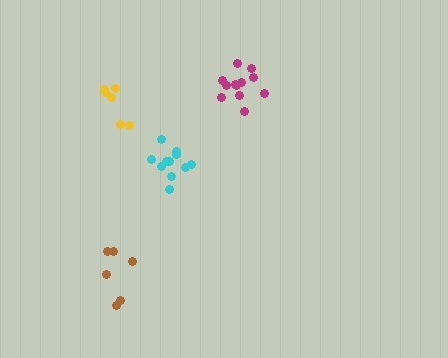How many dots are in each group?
Group 1: 6 dots, Group 2: 11 dots, Group 3: 12 dots, Group 4: 6 dots (35 total).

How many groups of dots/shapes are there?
There are 4 groups.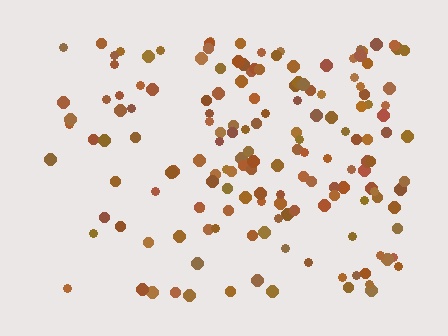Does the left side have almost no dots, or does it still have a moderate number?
Still a moderate number, just noticeably fewer than the right.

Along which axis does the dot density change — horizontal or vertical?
Horizontal.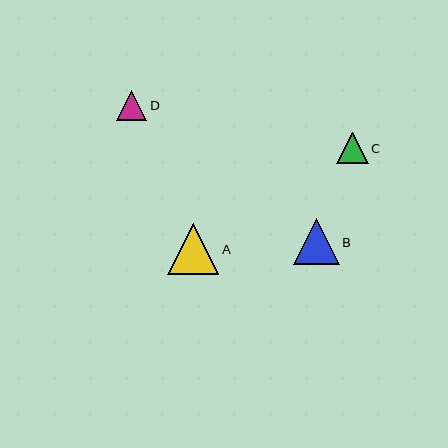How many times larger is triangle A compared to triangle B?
Triangle A is approximately 1.1 times the size of triangle B.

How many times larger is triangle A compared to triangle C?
Triangle A is approximately 1.6 times the size of triangle C.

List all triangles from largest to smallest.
From largest to smallest: A, B, C, D.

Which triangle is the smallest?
Triangle D is the smallest with a size of approximately 31 pixels.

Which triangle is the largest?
Triangle A is the largest with a size of approximately 51 pixels.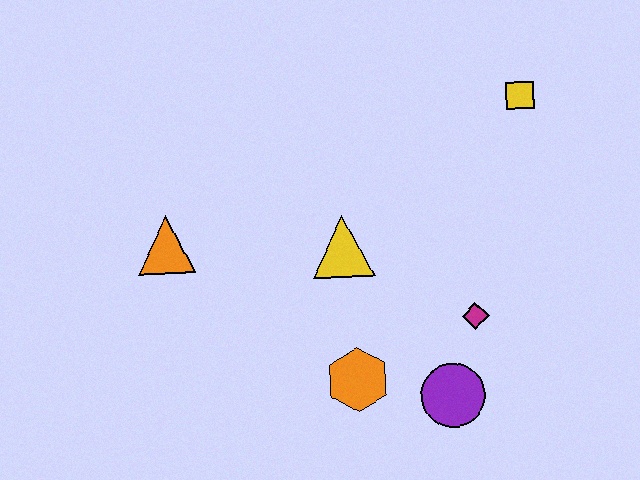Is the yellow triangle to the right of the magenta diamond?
No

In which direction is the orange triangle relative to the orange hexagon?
The orange triangle is to the left of the orange hexagon.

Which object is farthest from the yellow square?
The orange triangle is farthest from the yellow square.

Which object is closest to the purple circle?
The magenta diamond is closest to the purple circle.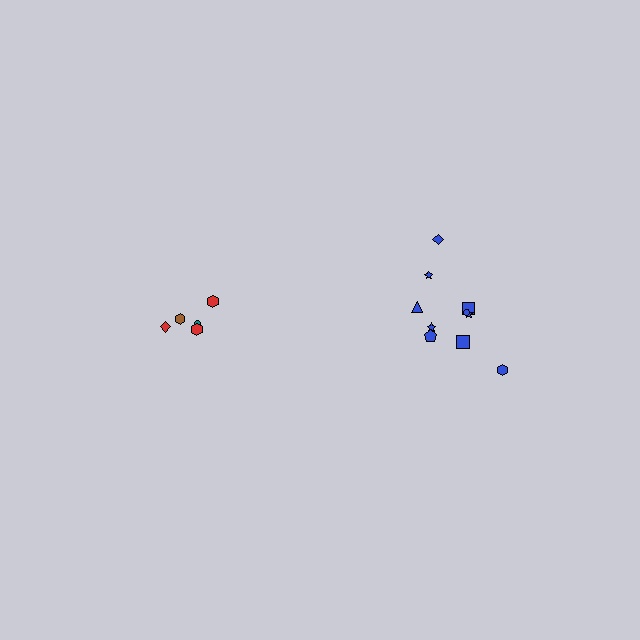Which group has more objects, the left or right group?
The right group.